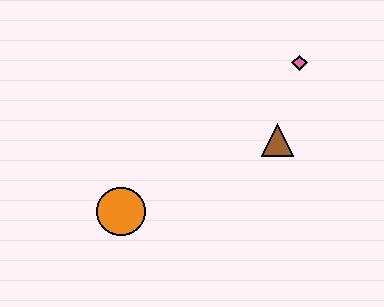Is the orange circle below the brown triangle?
Yes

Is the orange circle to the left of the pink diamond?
Yes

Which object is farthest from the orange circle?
The pink diamond is farthest from the orange circle.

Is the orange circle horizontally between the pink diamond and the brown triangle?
No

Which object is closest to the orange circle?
The brown triangle is closest to the orange circle.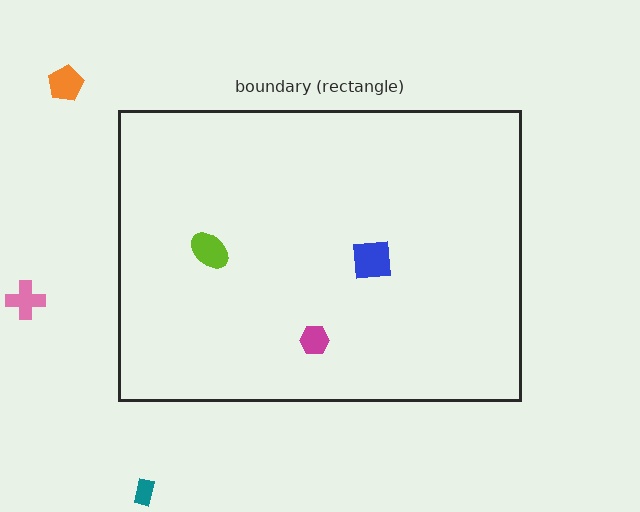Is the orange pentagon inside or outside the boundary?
Outside.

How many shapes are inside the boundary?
3 inside, 3 outside.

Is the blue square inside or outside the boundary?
Inside.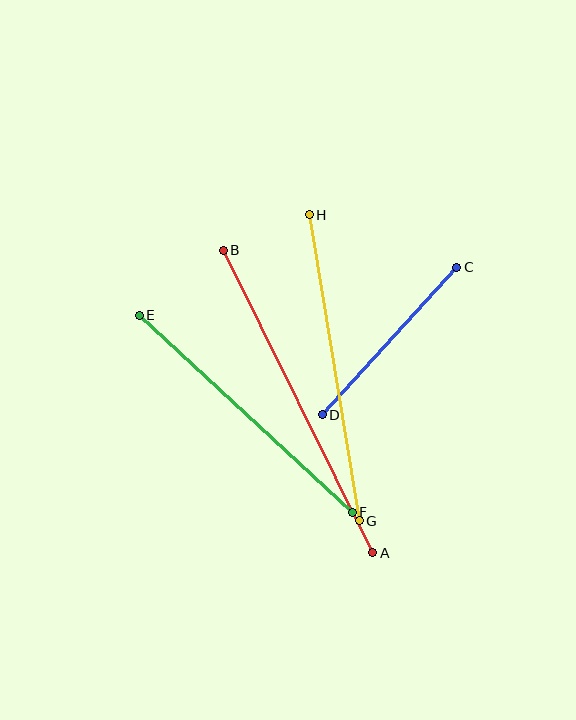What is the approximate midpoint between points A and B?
The midpoint is at approximately (298, 402) pixels.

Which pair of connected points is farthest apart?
Points A and B are farthest apart.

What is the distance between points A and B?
The distance is approximately 338 pixels.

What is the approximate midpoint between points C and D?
The midpoint is at approximately (390, 341) pixels.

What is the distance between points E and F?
The distance is approximately 290 pixels.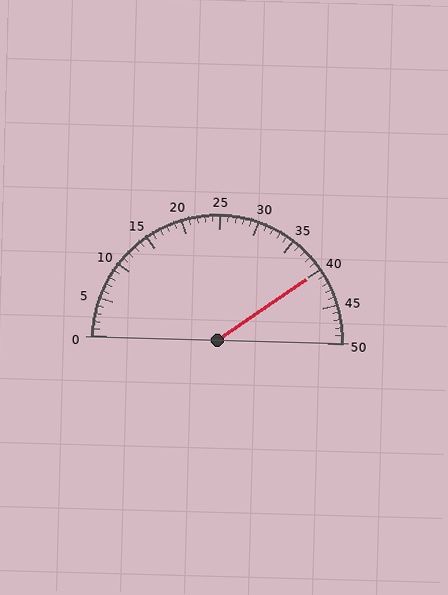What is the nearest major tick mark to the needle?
The nearest major tick mark is 40.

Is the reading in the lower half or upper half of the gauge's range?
The reading is in the upper half of the range (0 to 50).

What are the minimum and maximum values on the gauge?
The gauge ranges from 0 to 50.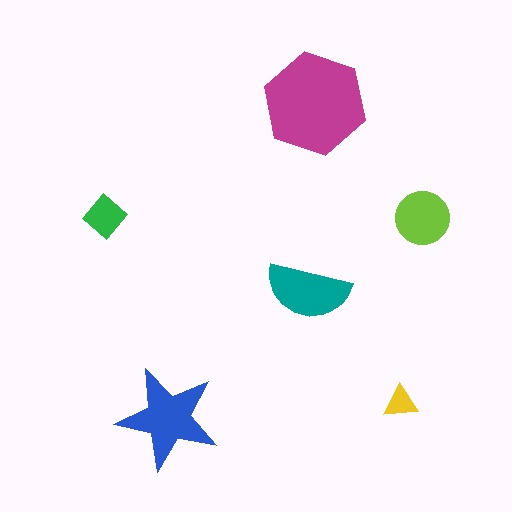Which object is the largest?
The magenta hexagon.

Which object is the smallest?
The yellow triangle.